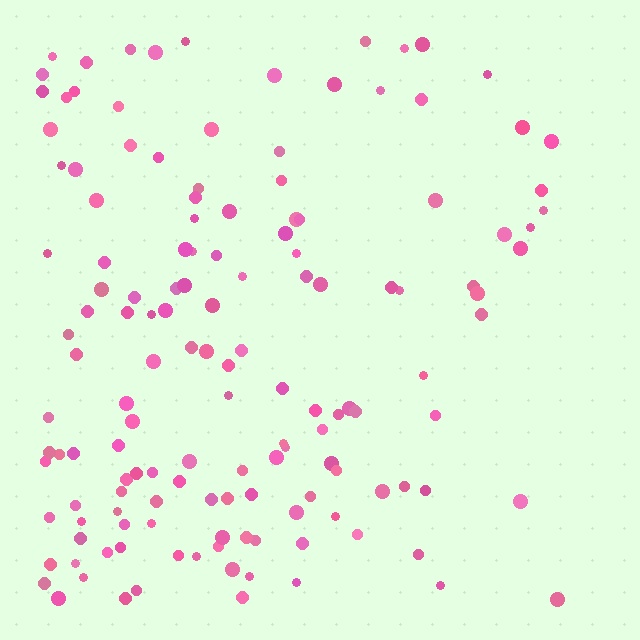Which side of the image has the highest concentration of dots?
The left.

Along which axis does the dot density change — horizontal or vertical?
Horizontal.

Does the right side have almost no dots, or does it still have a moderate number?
Still a moderate number, just noticeably fewer than the left.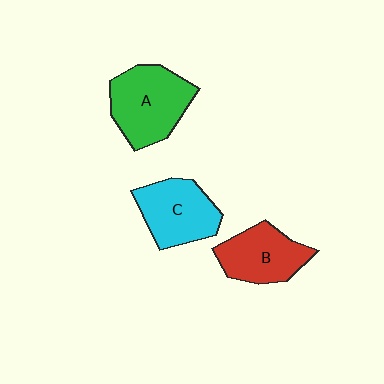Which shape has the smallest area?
Shape B (red).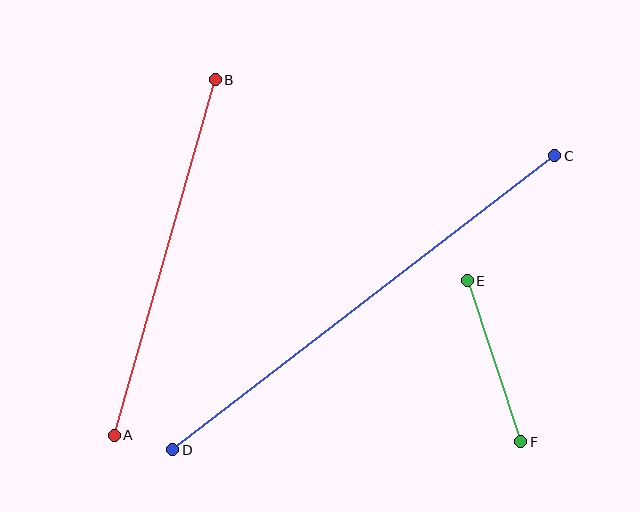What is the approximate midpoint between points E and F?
The midpoint is at approximately (494, 361) pixels.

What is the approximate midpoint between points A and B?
The midpoint is at approximately (165, 257) pixels.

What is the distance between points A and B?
The distance is approximately 369 pixels.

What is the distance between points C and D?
The distance is approximately 482 pixels.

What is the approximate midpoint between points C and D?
The midpoint is at approximately (364, 303) pixels.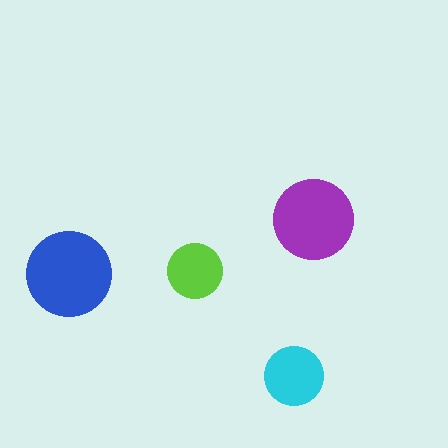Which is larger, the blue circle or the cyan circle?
The blue one.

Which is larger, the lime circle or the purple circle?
The purple one.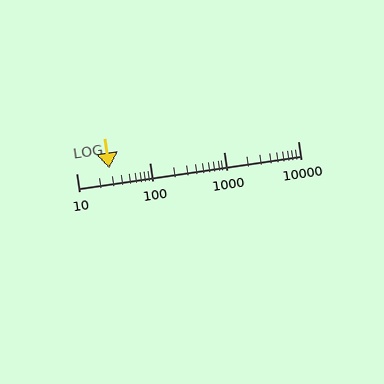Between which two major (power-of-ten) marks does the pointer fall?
The pointer is between 10 and 100.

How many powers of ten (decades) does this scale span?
The scale spans 3 decades, from 10 to 10000.